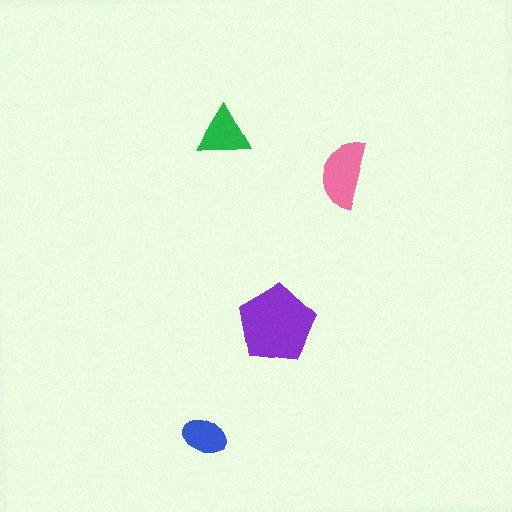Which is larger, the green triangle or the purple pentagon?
The purple pentagon.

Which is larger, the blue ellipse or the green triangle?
The green triangle.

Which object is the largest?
The purple pentagon.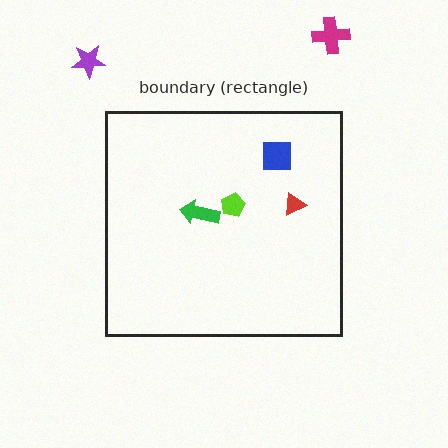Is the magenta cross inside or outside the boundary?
Outside.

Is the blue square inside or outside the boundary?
Inside.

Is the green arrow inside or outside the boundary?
Inside.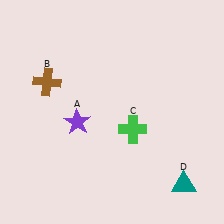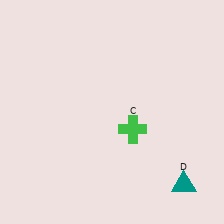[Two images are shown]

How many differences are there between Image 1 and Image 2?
There are 2 differences between the two images.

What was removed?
The brown cross (B), the purple star (A) were removed in Image 2.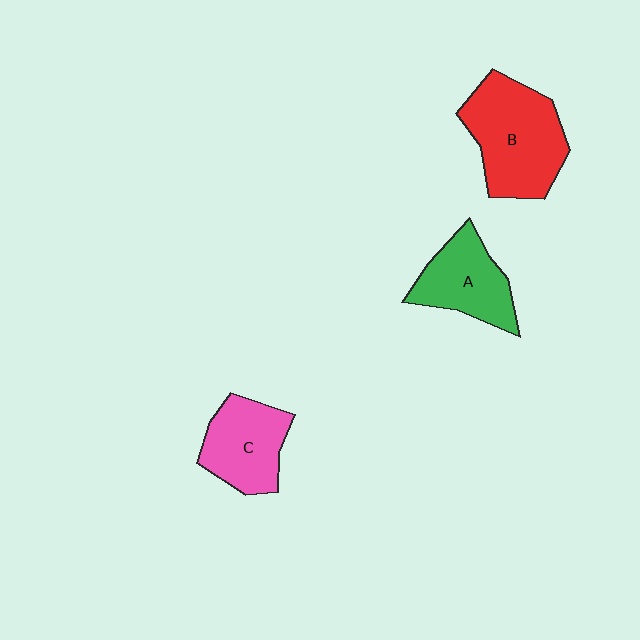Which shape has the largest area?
Shape B (red).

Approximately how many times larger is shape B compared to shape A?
Approximately 1.5 times.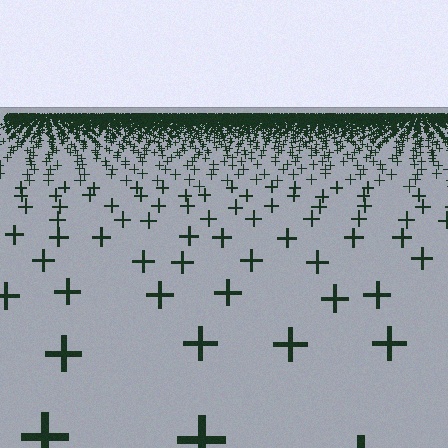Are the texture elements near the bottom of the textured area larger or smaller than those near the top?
Larger. Near the bottom, elements are closer to the viewer and appear at a bigger on-screen size.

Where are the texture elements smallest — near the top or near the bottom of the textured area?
Near the top.